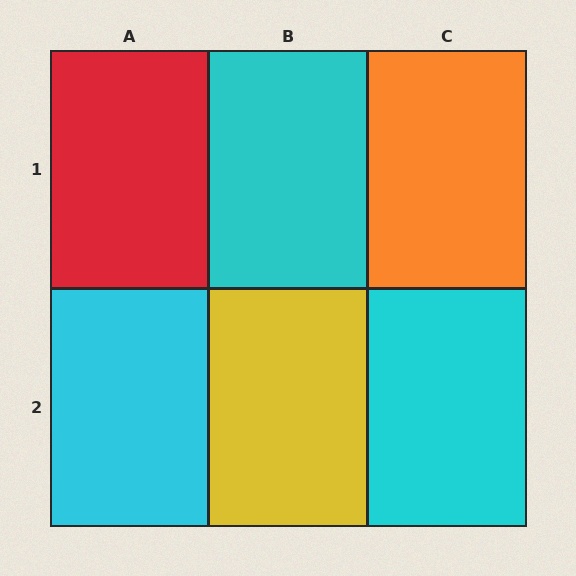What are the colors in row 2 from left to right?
Cyan, yellow, cyan.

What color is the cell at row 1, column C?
Orange.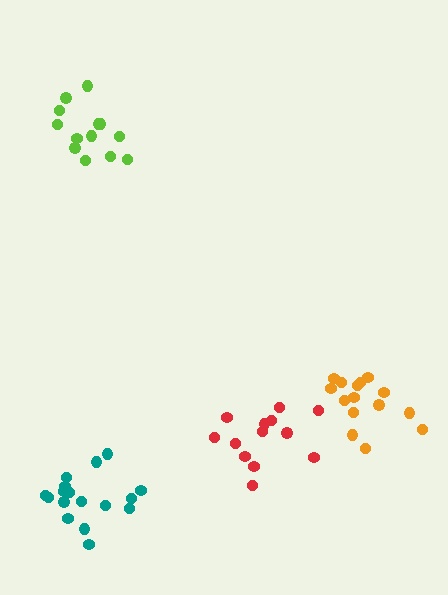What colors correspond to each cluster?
The clusters are colored: red, orange, lime, teal.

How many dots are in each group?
Group 1: 13 dots, Group 2: 15 dots, Group 3: 13 dots, Group 4: 17 dots (58 total).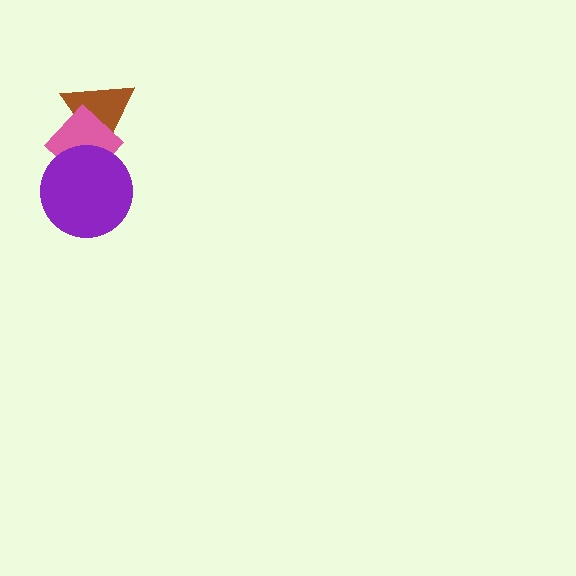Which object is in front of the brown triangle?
The pink diamond is in front of the brown triangle.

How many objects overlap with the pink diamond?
2 objects overlap with the pink diamond.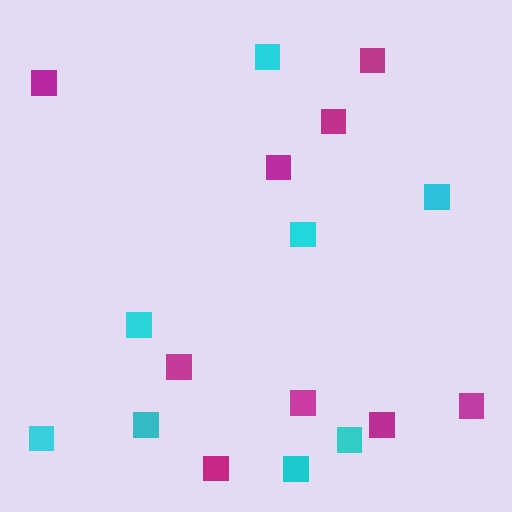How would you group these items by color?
There are 2 groups: one group of magenta squares (9) and one group of cyan squares (8).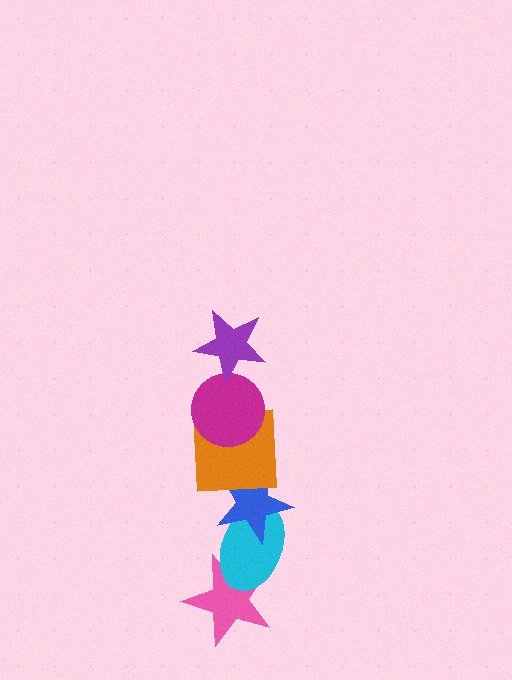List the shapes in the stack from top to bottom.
From top to bottom: the purple star, the magenta circle, the orange square, the blue star, the cyan ellipse, the pink star.